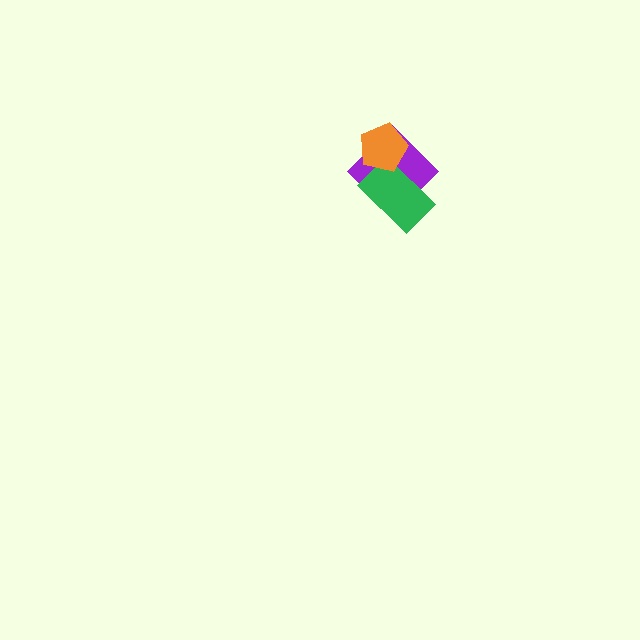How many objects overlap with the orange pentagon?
2 objects overlap with the orange pentagon.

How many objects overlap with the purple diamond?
2 objects overlap with the purple diamond.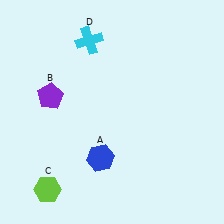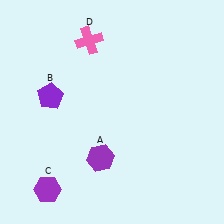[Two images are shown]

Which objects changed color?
A changed from blue to purple. C changed from lime to purple. D changed from cyan to pink.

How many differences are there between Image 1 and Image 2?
There are 3 differences between the two images.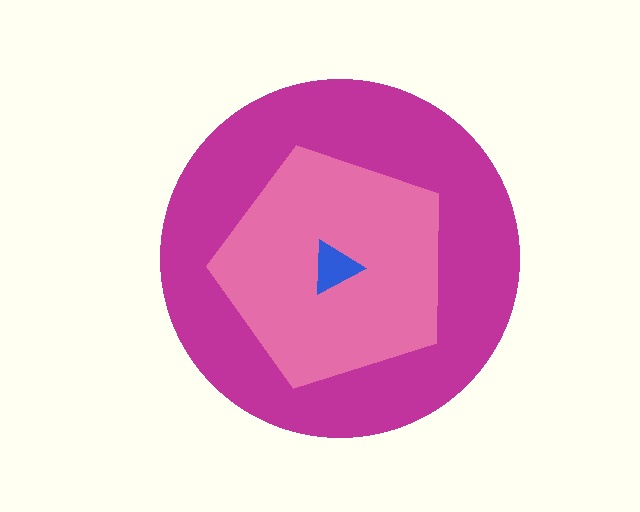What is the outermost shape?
The magenta circle.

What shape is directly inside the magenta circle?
The pink pentagon.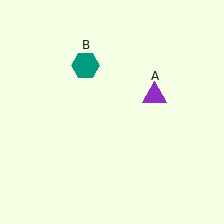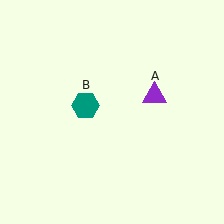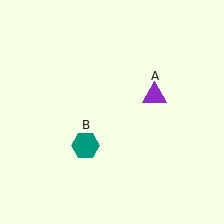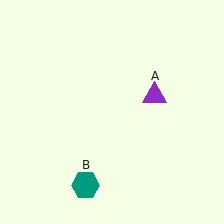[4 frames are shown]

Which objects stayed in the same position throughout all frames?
Purple triangle (object A) remained stationary.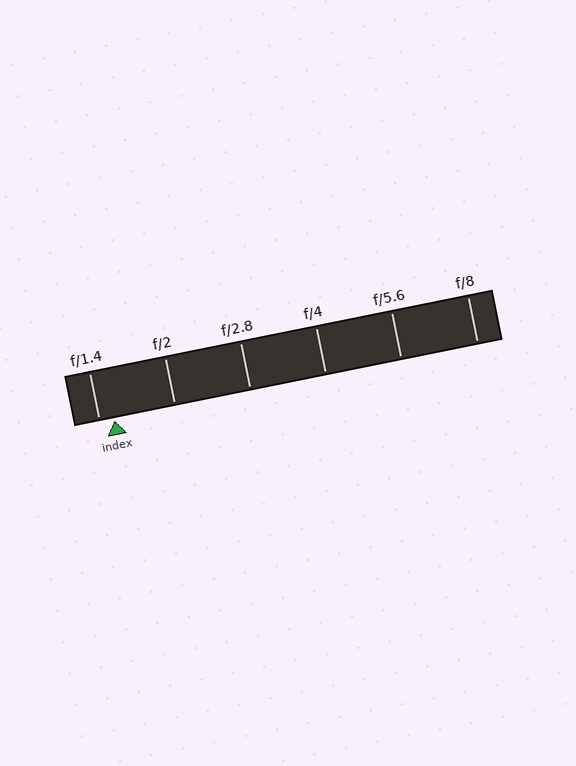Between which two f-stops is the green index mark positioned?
The index mark is between f/1.4 and f/2.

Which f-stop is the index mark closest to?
The index mark is closest to f/1.4.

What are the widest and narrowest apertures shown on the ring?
The widest aperture shown is f/1.4 and the narrowest is f/8.